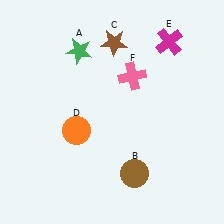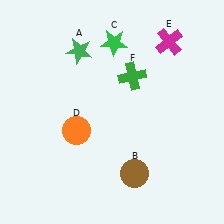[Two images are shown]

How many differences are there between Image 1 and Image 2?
There are 2 differences between the two images.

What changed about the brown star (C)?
In Image 1, C is brown. In Image 2, it changed to green.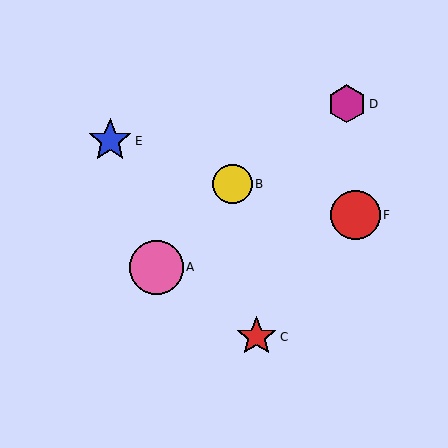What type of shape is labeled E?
Shape E is a blue star.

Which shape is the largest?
The pink circle (labeled A) is the largest.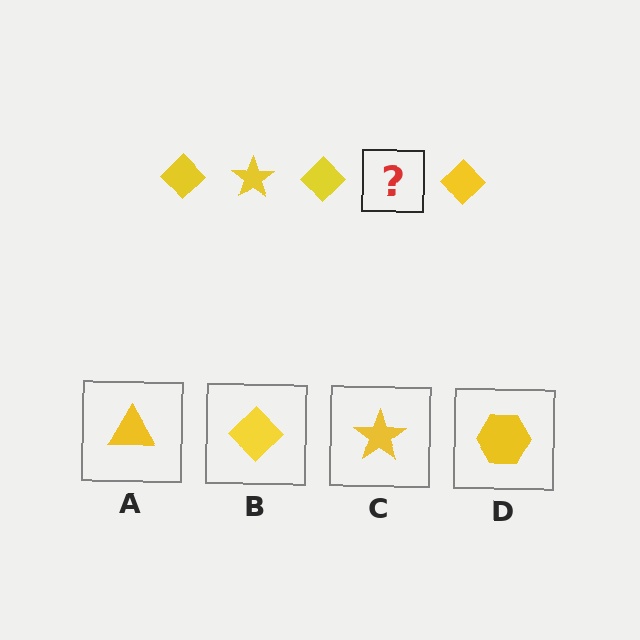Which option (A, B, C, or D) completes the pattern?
C.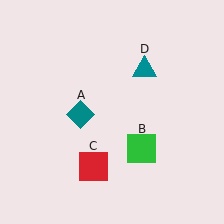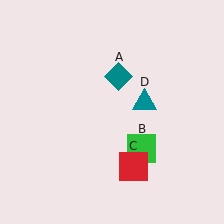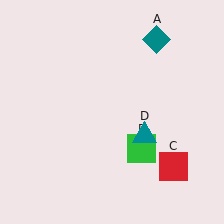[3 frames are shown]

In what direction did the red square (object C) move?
The red square (object C) moved right.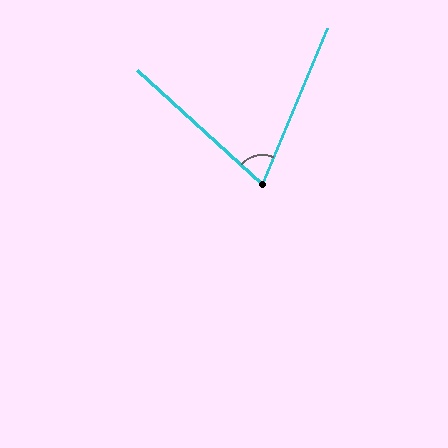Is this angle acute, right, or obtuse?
It is acute.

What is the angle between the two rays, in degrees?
Approximately 70 degrees.